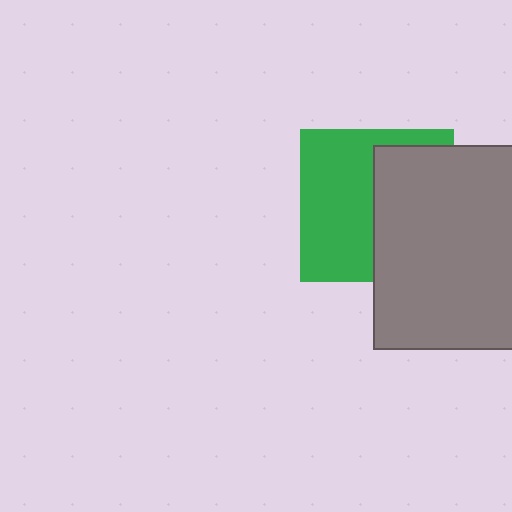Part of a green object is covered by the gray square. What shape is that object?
It is a square.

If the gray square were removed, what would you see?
You would see the complete green square.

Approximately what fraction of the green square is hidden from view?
Roughly 46% of the green square is hidden behind the gray square.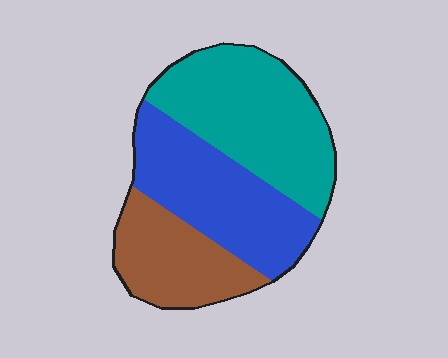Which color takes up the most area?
Teal, at roughly 40%.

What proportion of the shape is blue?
Blue takes up about one third (1/3) of the shape.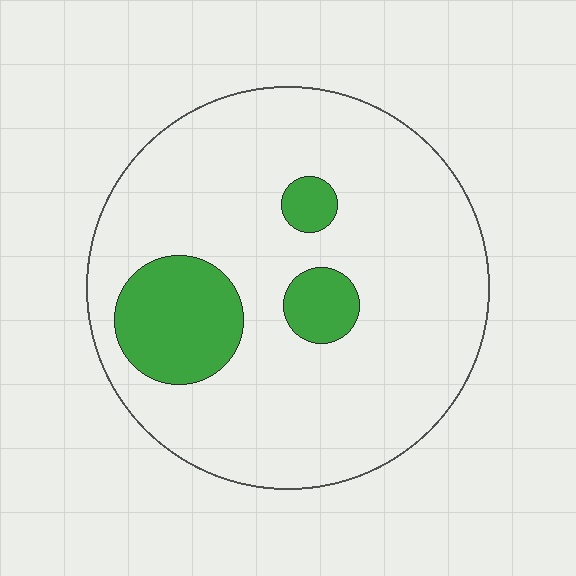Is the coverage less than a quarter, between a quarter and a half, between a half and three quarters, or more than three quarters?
Less than a quarter.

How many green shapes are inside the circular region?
3.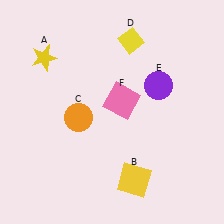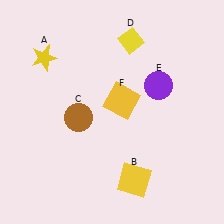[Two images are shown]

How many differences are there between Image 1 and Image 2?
There are 2 differences between the two images.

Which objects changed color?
C changed from orange to brown. F changed from pink to yellow.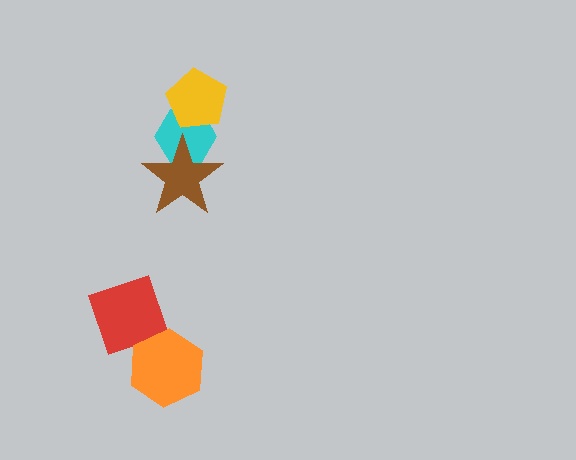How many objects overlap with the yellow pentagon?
1 object overlaps with the yellow pentagon.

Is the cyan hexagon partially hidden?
Yes, it is partially covered by another shape.